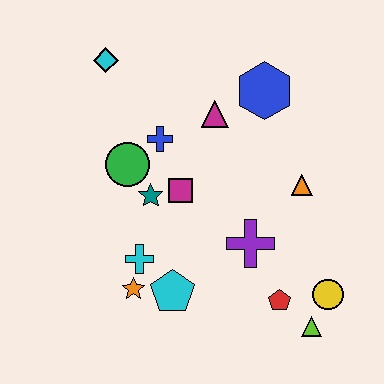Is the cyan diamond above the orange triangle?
Yes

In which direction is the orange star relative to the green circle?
The orange star is below the green circle.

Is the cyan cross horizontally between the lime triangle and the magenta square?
No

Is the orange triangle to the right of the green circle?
Yes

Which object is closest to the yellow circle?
The lime triangle is closest to the yellow circle.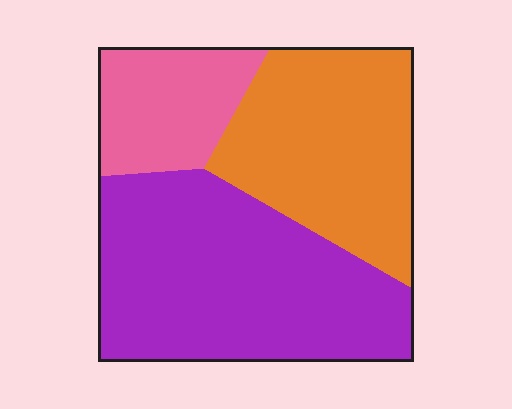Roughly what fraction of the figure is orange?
Orange covers around 35% of the figure.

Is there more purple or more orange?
Purple.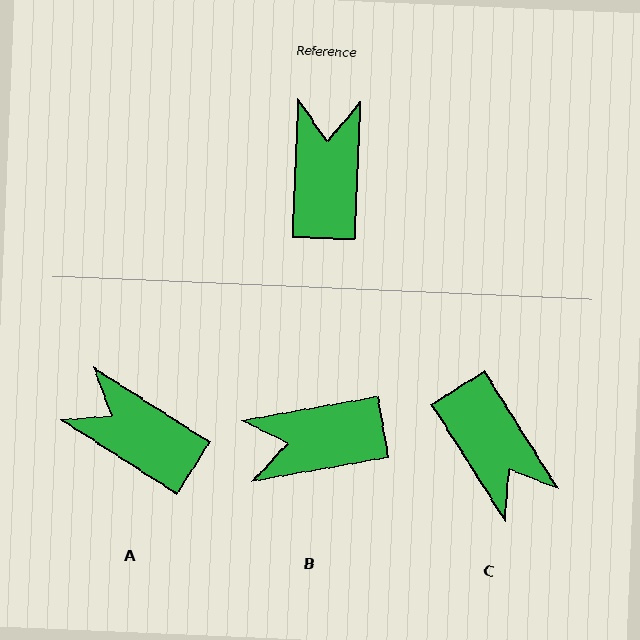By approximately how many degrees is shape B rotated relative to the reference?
Approximately 103 degrees counter-clockwise.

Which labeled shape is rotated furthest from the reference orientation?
C, about 146 degrees away.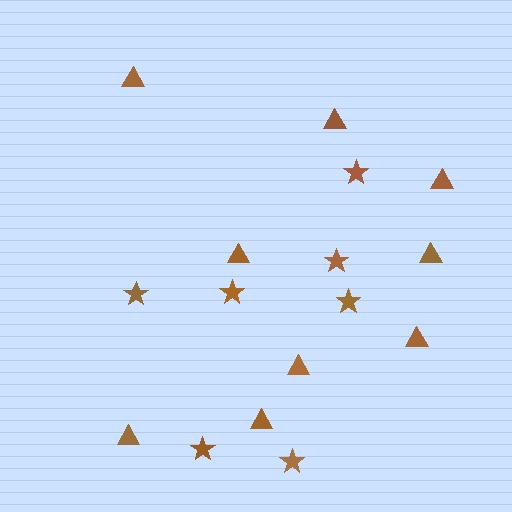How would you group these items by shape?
There are 2 groups: one group of triangles (9) and one group of stars (7).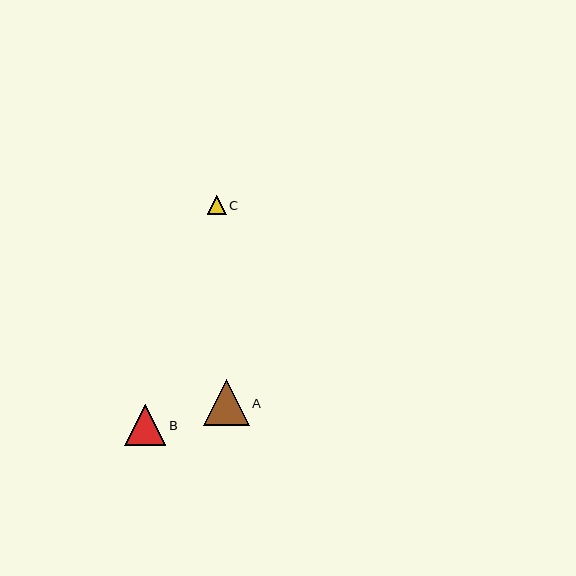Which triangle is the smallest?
Triangle C is the smallest with a size of approximately 19 pixels.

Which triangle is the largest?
Triangle A is the largest with a size of approximately 46 pixels.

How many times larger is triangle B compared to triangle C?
Triangle B is approximately 2.2 times the size of triangle C.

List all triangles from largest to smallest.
From largest to smallest: A, B, C.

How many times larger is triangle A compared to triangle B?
Triangle A is approximately 1.1 times the size of triangle B.